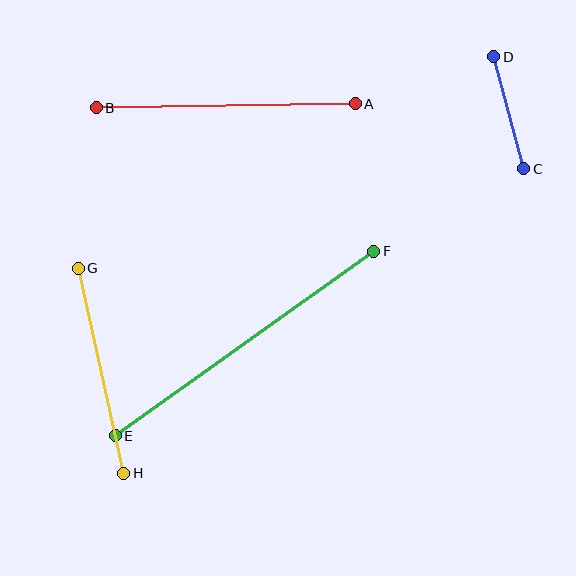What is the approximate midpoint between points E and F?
The midpoint is at approximately (244, 343) pixels.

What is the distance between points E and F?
The distance is approximately 317 pixels.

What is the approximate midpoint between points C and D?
The midpoint is at approximately (509, 113) pixels.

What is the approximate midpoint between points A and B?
The midpoint is at approximately (226, 106) pixels.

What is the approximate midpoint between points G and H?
The midpoint is at approximately (101, 371) pixels.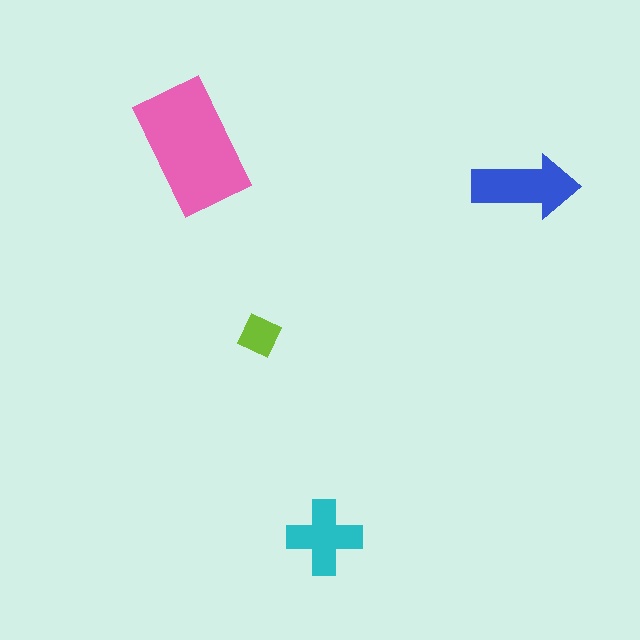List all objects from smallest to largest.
The lime square, the cyan cross, the blue arrow, the pink rectangle.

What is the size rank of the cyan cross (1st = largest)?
3rd.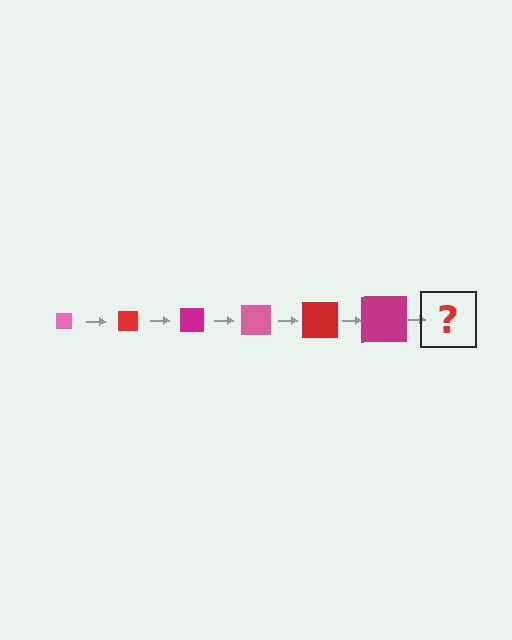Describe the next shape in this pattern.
It should be a pink square, larger than the previous one.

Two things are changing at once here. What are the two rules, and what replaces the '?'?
The two rules are that the square grows larger each step and the color cycles through pink, red, and magenta. The '?' should be a pink square, larger than the previous one.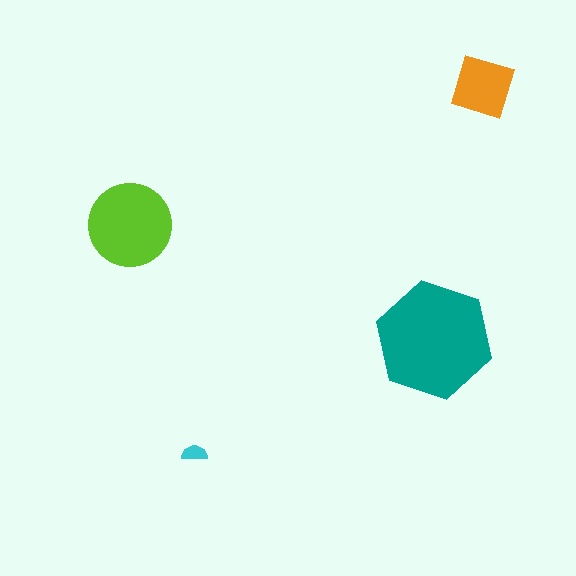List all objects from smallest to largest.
The cyan semicircle, the orange square, the lime circle, the teal hexagon.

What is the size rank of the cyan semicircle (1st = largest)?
4th.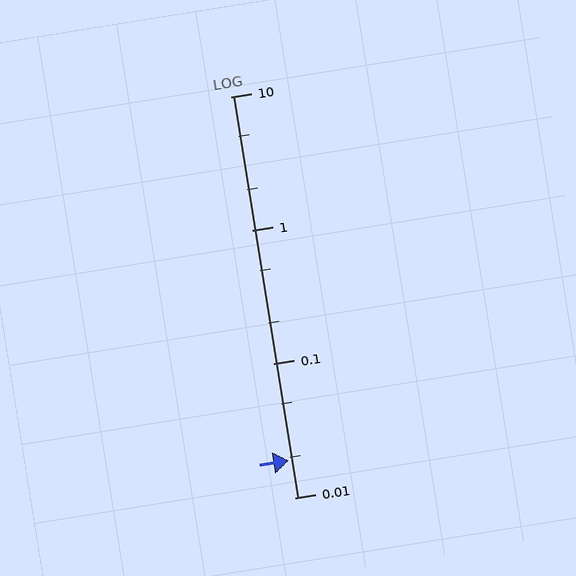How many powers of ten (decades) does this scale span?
The scale spans 3 decades, from 0.01 to 10.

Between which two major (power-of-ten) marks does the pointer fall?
The pointer is between 0.01 and 0.1.